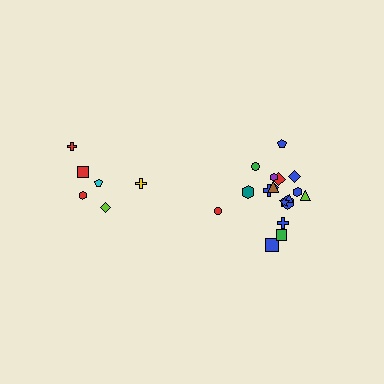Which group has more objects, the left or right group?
The right group.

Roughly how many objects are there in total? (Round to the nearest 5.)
Roughly 25 objects in total.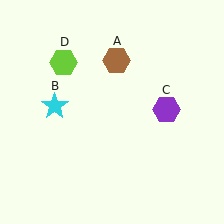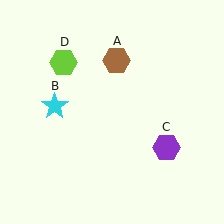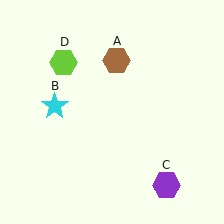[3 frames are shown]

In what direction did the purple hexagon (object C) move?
The purple hexagon (object C) moved down.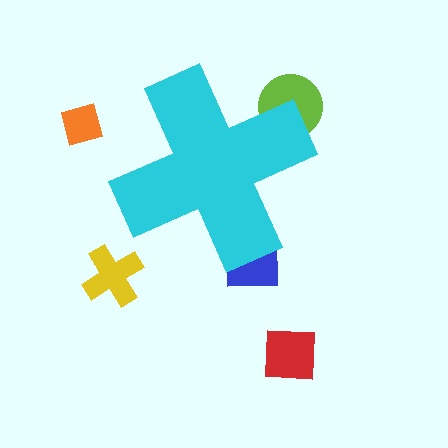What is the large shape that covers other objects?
A cyan cross.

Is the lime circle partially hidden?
Yes, the lime circle is partially hidden behind the cyan cross.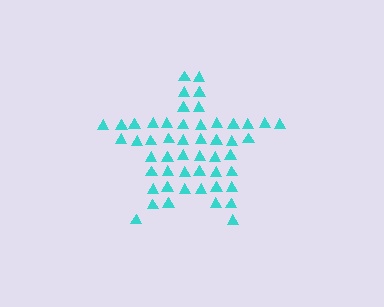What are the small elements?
The small elements are triangles.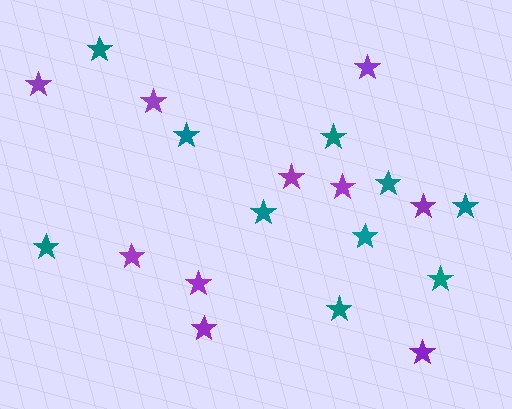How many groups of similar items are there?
There are 2 groups: one group of purple stars (10) and one group of teal stars (10).